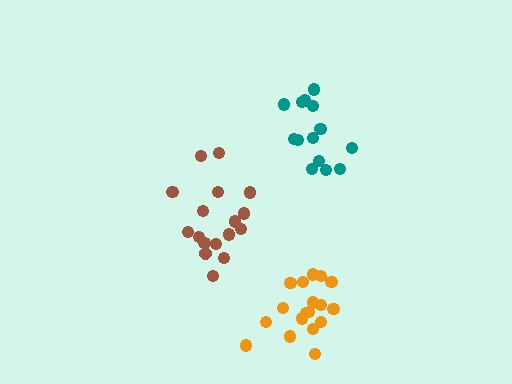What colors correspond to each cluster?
The clusters are colored: brown, teal, orange.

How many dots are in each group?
Group 1: 17 dots, Group 2: 14 dots, Group 3: 18 dots (49 total).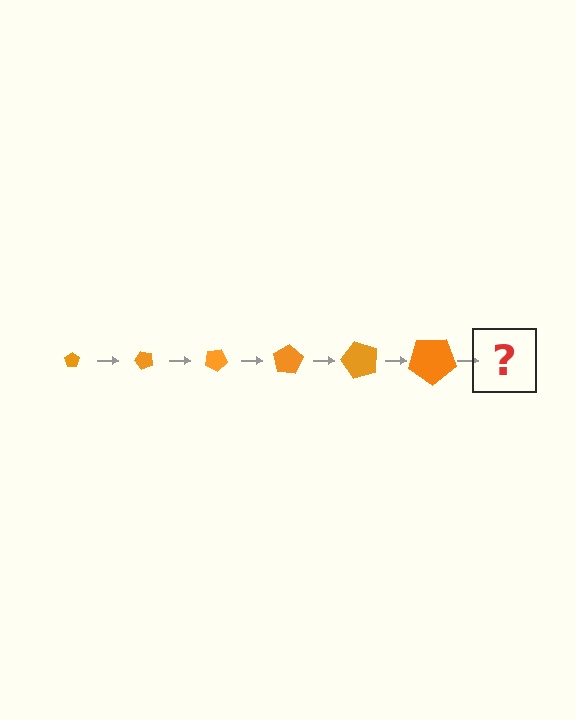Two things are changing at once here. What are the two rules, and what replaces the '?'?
The two rules are that the pentagon grows larger each step and it rotates 50 degrees each step. The '?' should be a pentagon, larger than the previous one and rotated 300 degrees from the start.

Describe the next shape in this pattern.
It should be a pentagon, larger than the previous one and rotated 300 degrees from the start.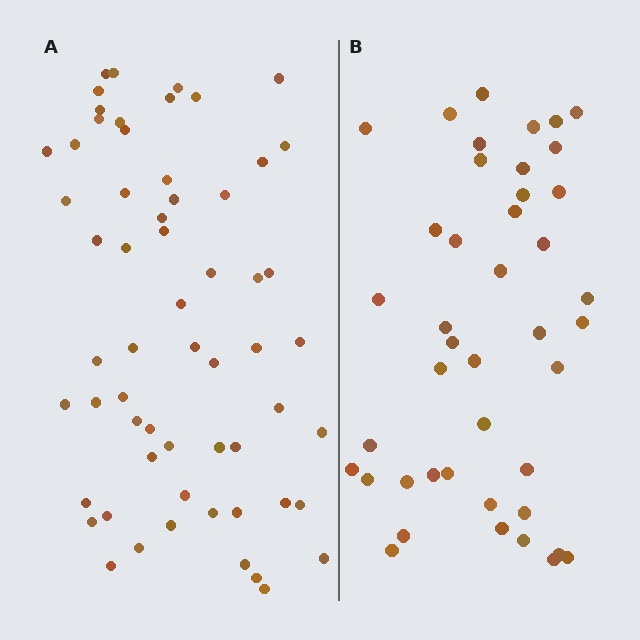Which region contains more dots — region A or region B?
Region A (the left region) has more dots.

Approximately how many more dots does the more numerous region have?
Region A has approximately 15 more dots than region B.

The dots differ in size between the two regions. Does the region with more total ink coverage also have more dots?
No. Region B has more total ink coverage because its dots are larger, but region A actually contains more individual dots. Total area can be misleading — the number of items is what matters here.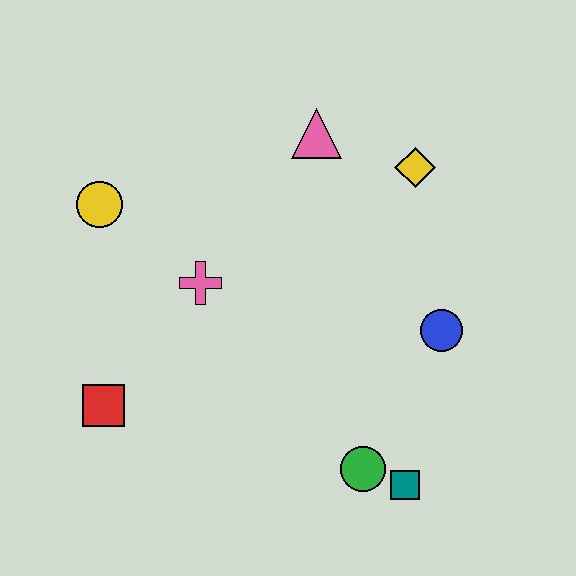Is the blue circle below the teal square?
No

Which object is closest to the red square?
The pink cross is closest to the red square.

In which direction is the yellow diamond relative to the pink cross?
The yellow diamond is to the right of the pink cross.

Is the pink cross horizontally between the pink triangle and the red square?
Yes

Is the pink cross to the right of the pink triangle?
No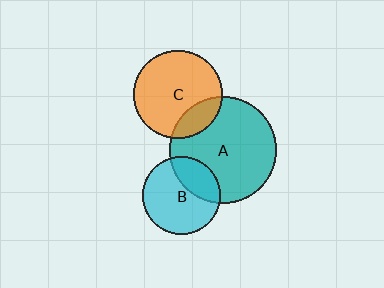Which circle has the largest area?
Circle A (teal).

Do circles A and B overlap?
Yes.